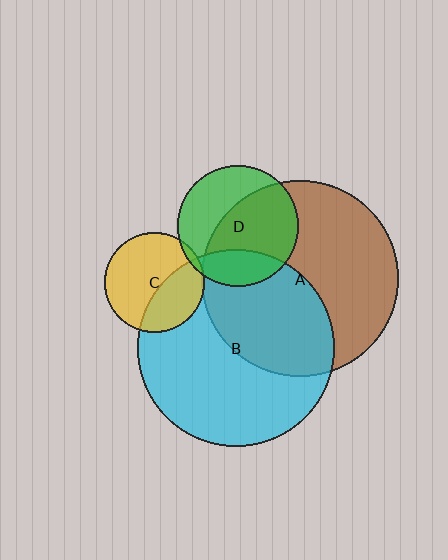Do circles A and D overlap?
Yes.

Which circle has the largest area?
Circle B (cyan).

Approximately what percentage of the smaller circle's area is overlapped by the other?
Approximately 60%.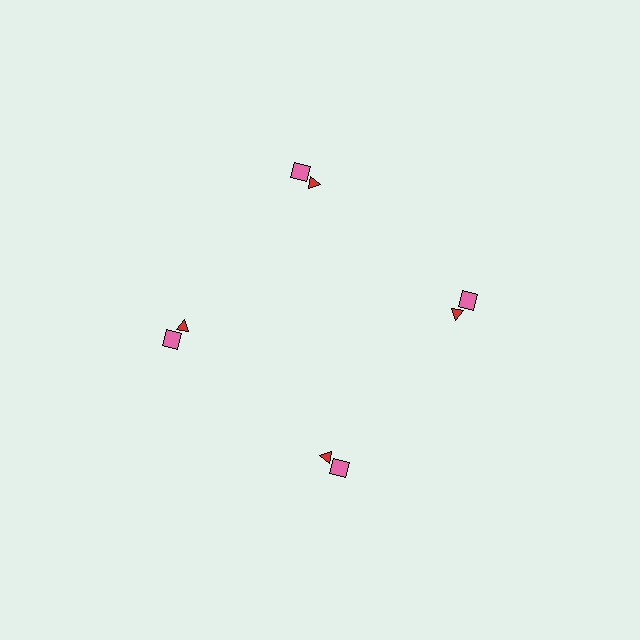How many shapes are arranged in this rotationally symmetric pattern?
There are 8 shapes, arranged in 4 groups of 2.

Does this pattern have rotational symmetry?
Yes, this pattern has 4-fold rotational symmetry. It looks the same after rotating 90 degrees around the center.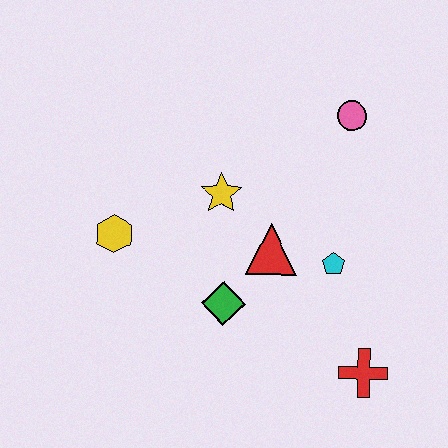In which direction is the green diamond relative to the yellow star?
The green diamond is below the yellow star.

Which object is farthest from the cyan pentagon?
The yellow hexagon is farthest from the cyan pentagon.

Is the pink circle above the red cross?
Yes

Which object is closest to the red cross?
The cyan pentagon is closest to the red cross.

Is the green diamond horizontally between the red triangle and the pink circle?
No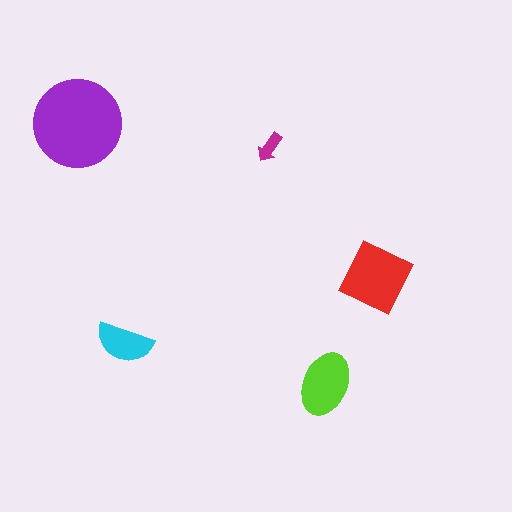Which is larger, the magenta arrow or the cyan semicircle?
The cyan semicircle.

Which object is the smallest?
The magenta arrow.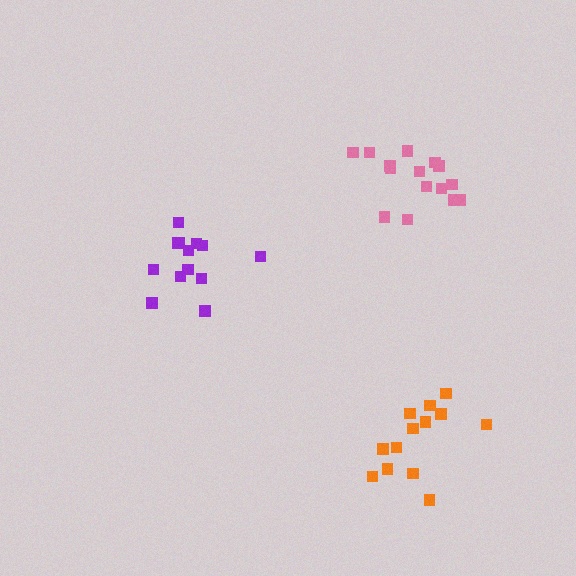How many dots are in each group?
Group 1: 15 dots, Group 2: 13 dots, Group 3: 13 dots (41 total).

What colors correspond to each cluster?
The clusters are colored: pink, purple, orange.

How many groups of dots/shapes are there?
There are 3 groups.